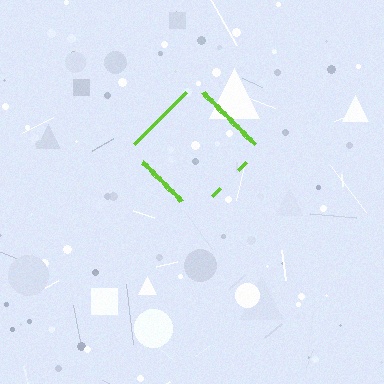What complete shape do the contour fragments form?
The contour fragments form a diamond.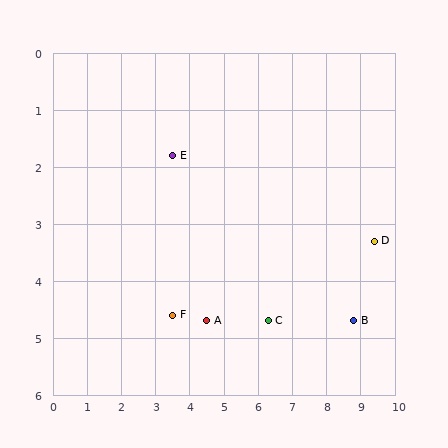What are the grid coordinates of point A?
Point A is at approximately (4.5, 4.7).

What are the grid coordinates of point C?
Point C is at approximately (6.3, 4.7).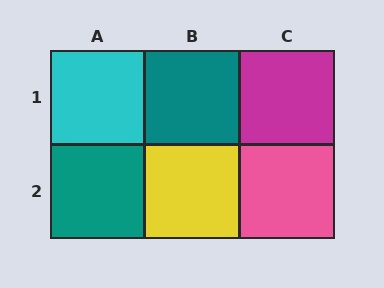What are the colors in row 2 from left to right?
Teal, yellow, pink.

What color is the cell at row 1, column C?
Magenta.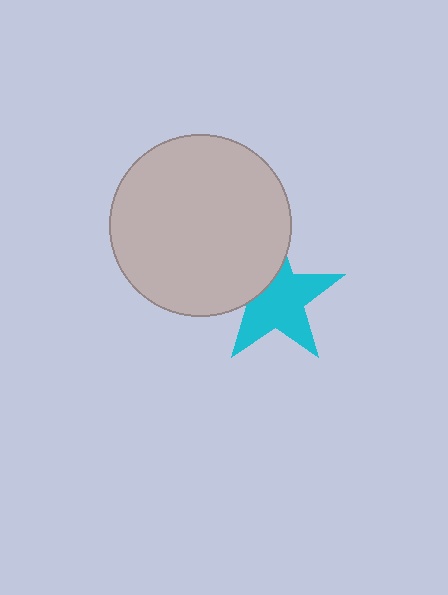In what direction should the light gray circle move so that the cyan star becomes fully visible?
The light gray circle should move toward the upper-left. That is the shortest direction to clear the overlap and leave the cyan star fully visible.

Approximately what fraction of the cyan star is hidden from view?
Roughly 31% of the cyan star is hidden behind the light gray circle.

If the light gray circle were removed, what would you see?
You would see the complete cyan star.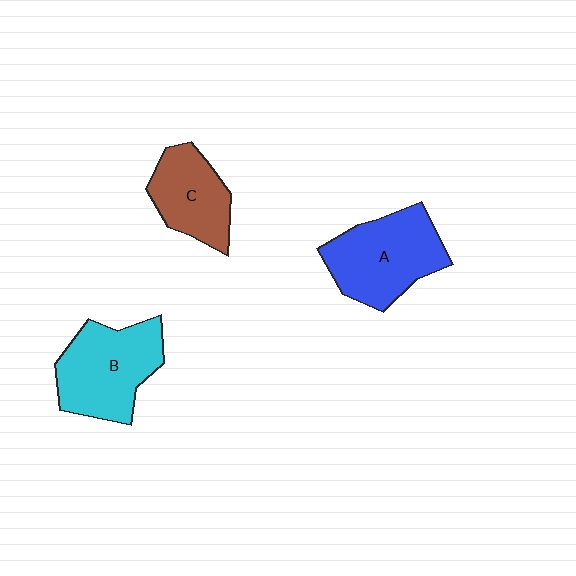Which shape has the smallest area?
Shape C (brown).